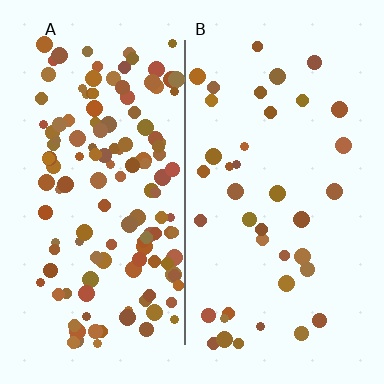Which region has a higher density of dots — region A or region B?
A (the left).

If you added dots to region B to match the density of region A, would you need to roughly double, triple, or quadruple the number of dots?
Approximately triple.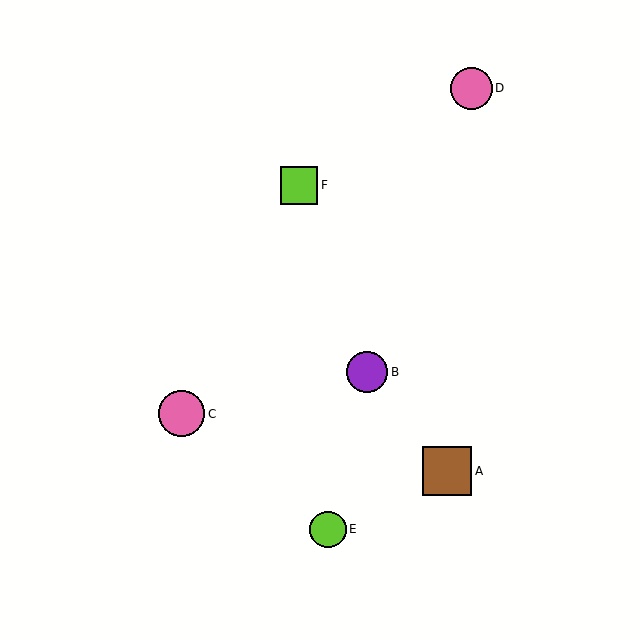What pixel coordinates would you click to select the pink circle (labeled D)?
Click at (471, 88) to select the pink circle D.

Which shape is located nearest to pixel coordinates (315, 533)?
The lime circle (labeled E) at (328, 529) is nearest to that location.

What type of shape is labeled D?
Shape D is a pink circle.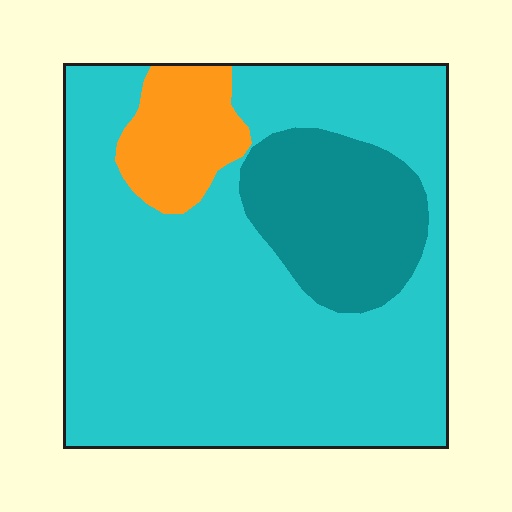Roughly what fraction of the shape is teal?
Teal takes up about one sixth (1/6) of the shape.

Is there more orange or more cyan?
Cyan.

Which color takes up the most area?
Cyan, at roughly 75%.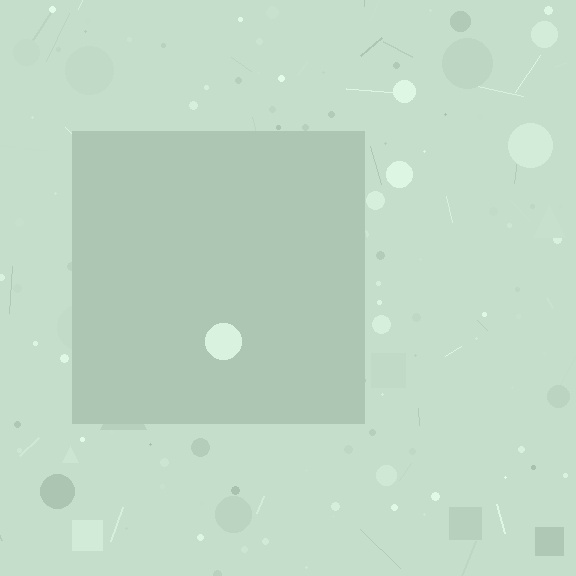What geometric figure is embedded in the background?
A square is embedded in the background.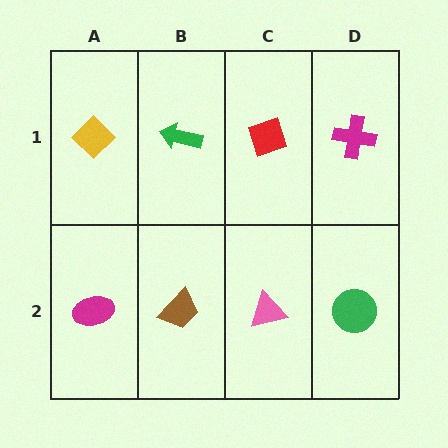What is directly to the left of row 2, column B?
A magenta ellipse.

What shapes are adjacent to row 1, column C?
A pink triangle (row 2, column C), a green arrow (row 1, column B), a magenta cross (row 1, column D).